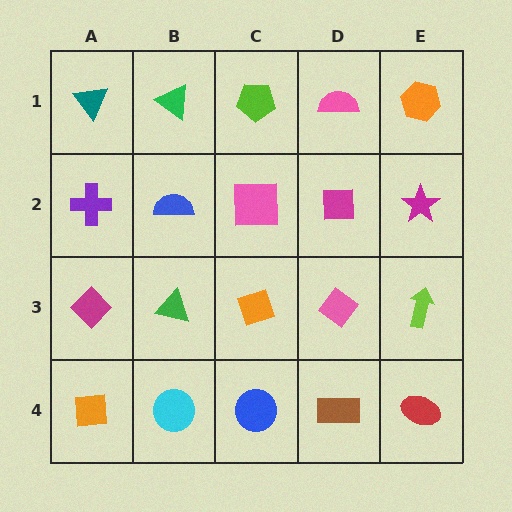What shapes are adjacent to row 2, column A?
A teal triangle (row 1, column A), a magenta diamond (row 3, column A), a blue semicircle (row 2, column B).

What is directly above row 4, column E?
A lime arrow.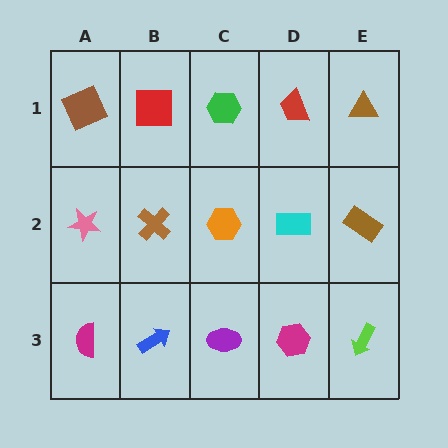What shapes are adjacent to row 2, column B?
A red square (row 1, column B), a blue arrow (row 3, column B), a pink star (row 2, column A), an orange hexagon (row 2, column C).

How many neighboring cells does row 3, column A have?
2.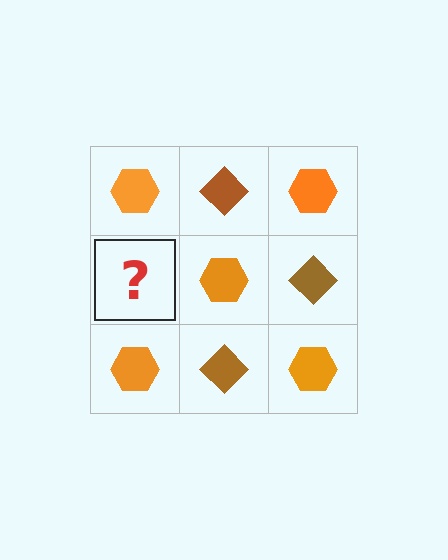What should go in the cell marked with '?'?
The missing cell should contain a brown diamond.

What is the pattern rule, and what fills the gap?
The rule is that it alternates orange hexagon and brown diamond in a checkerboard pattern. The gap should be filled with a brown diamond.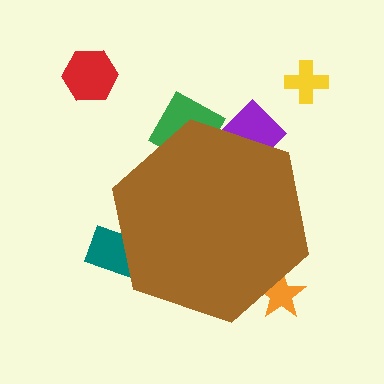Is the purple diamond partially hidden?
Yes, the purple diamond is partially hidden behind the brown hexagon.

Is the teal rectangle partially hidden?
Yes, the teal rectangle is partially hidden behind the brown hexagon.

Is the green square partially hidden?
Yes, the green square is partially hidden behind the brown hexagon.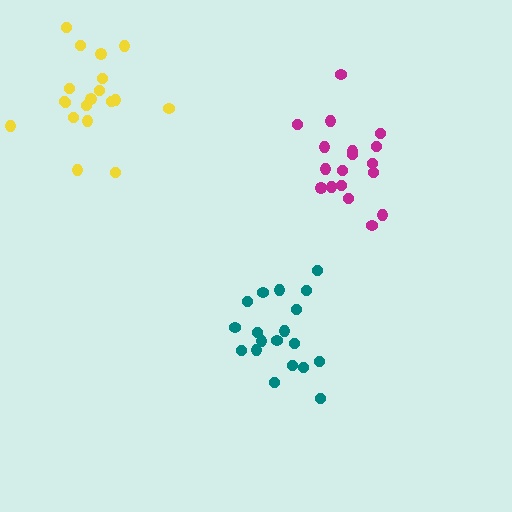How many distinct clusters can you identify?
There are 3 distinct clusters.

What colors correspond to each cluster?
The clusters are colored: teal, yellow, magenta.